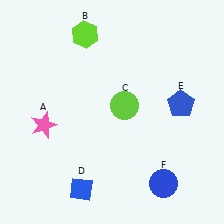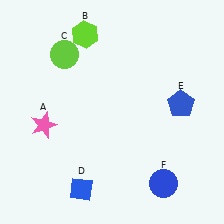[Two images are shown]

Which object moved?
The lime circle (C) moved left.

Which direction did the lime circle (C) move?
The lime circle (C) moved left.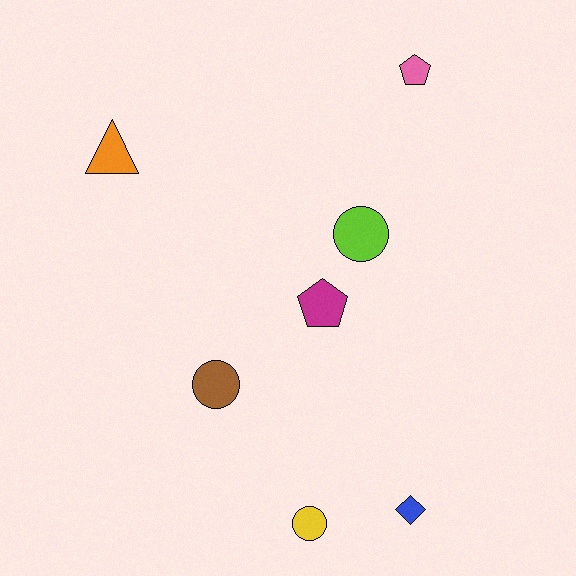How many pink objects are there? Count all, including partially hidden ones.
There is 1 pink object.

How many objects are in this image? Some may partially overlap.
There are 7 objects.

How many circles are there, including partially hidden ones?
There are 3 circles.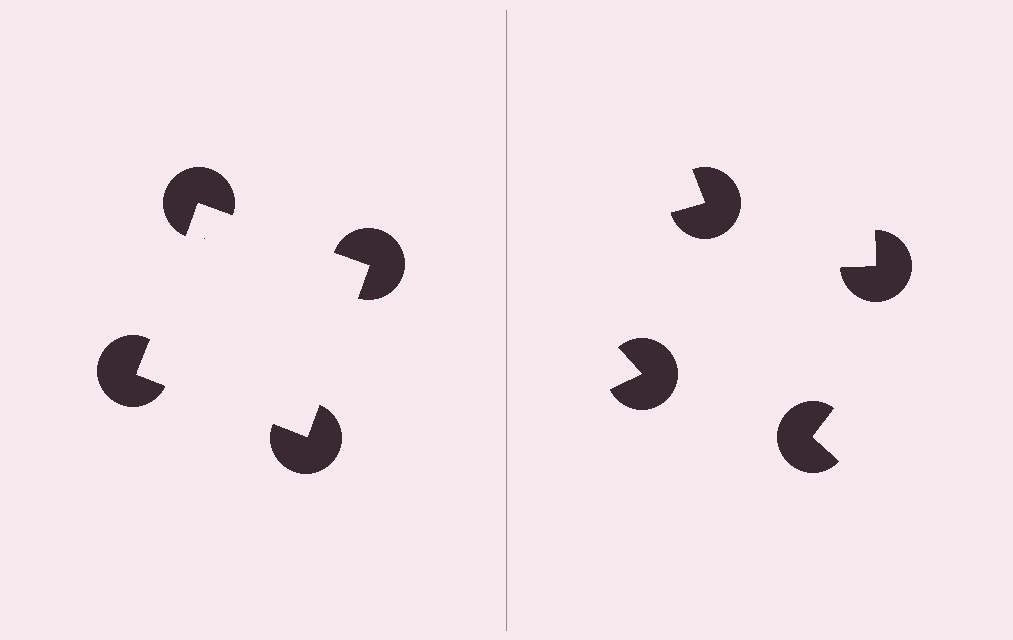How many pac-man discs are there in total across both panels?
8 — 4 on each side.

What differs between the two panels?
The pac-man discs are positioned identically on both sides; only the wedge orientations differ. On the left they align to a square; on the right they are misaligned.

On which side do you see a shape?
An illusory square appears on the left side. On the right side the wedge cuts are rotated, so no coherent shape forms.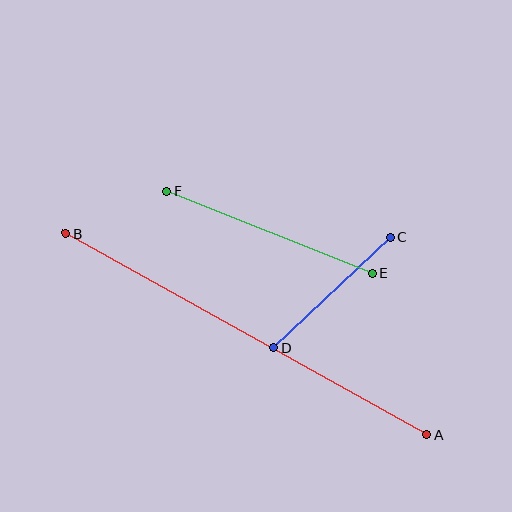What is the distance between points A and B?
The distance is approximately 413 pixels.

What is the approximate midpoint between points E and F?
The midpoint is at approximately (270, 232) pixels.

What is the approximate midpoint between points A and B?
The midpoint is at approximately (246, 334) pixels.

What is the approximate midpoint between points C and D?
The midpoint is at approximately (332, 293) pixels.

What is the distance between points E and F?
The distance is approximately 221 pixels.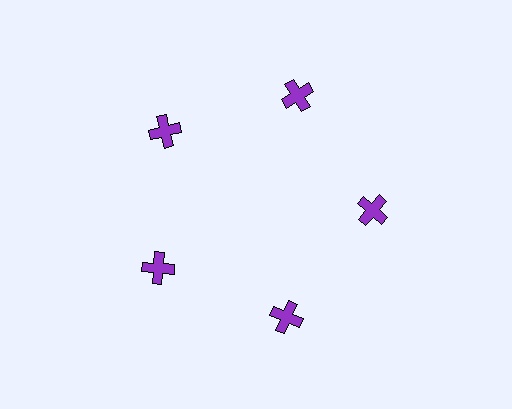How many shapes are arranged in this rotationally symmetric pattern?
There are 5 shapes, arranged in 5 groups of 1.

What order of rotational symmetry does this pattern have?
This pattern has 5-fold rotational symmetry.